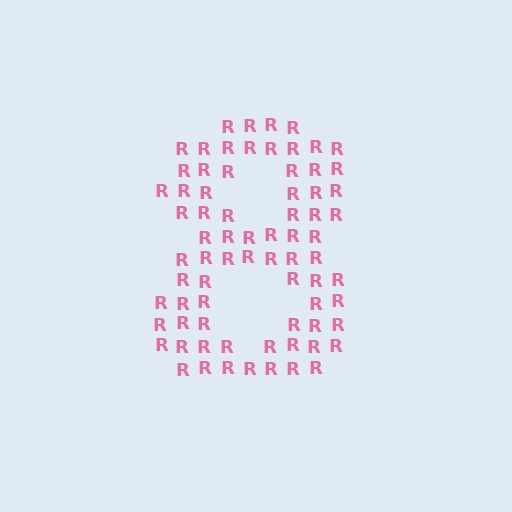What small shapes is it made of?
It is made of small letter R's.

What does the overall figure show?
The overall figure shows the digit 8.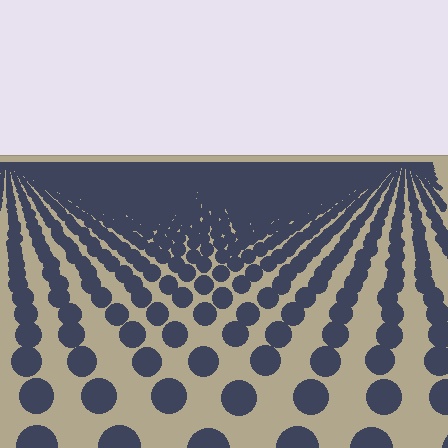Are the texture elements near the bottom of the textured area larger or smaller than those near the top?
Larger. Near the bottom, elements are closer to the viewer and appear at a bigger on-screen size.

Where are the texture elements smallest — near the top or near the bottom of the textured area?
Near the top.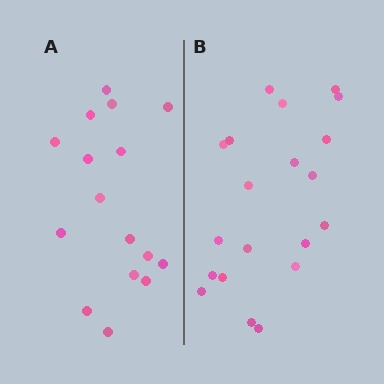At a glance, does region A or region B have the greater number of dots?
Region B (the right region) has more dots.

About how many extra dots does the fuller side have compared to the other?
Region B has about 4 more dots than region A.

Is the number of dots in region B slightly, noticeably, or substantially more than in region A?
Region B has noticeably more, but not dramatically so. The ratio is roughly 1.2 to 1.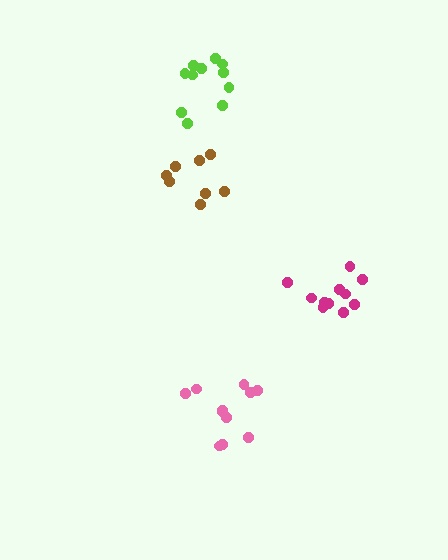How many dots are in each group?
Group 1: 11 dots, Group 2: 8 dots, Group 3: 12 dots, Group 4: 11 dots (42 total).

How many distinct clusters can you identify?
There are 4 distinct clusters.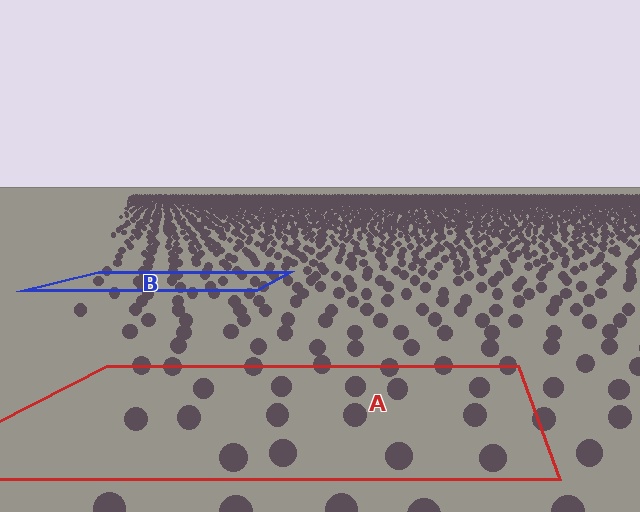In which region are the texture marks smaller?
The texture marks are smaller in region B, because it is farther away.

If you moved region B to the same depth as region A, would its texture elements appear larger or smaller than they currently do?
They would appear larger. At a closer depth, the same texture elements are projected at a bigger on-screen size.